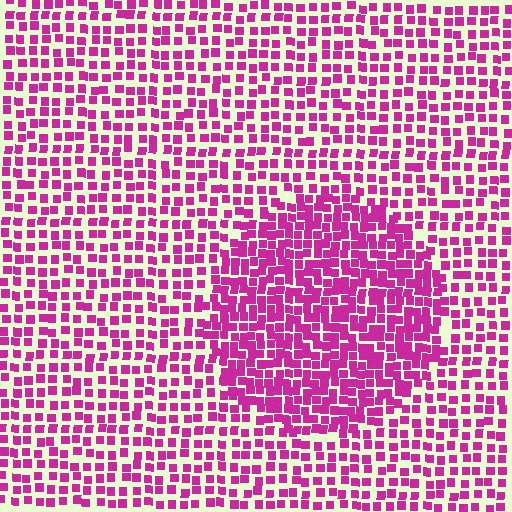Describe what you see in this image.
The image contains small magenta elements arranged at two different densities. A circle-shaped region is visible where the elements are more densely packed than the surrounding area.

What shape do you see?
I see a circle.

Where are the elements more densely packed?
The elements are more densely packed inside the circle boundary.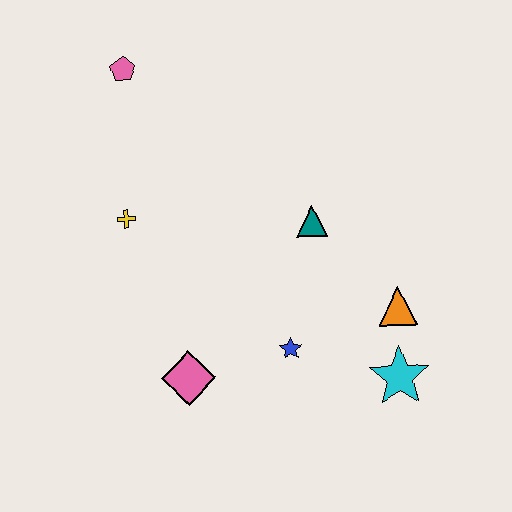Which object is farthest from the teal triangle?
The pink pentagon is farthest from the teal triangle.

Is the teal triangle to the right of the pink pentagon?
Yes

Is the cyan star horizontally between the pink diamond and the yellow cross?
No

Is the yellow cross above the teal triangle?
Yes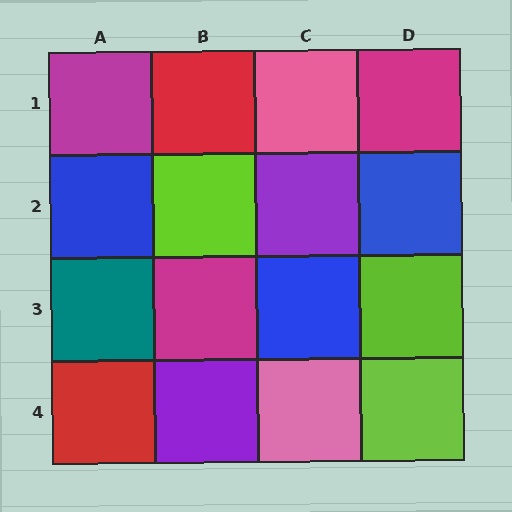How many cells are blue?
3 cells are blue.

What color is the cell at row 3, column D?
Lime.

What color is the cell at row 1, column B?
Red.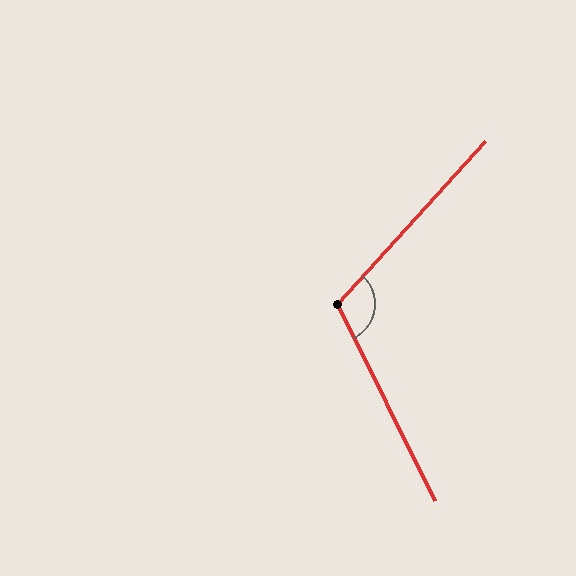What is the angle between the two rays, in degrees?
Approximately 111 degrees.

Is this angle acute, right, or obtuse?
It is obtuse.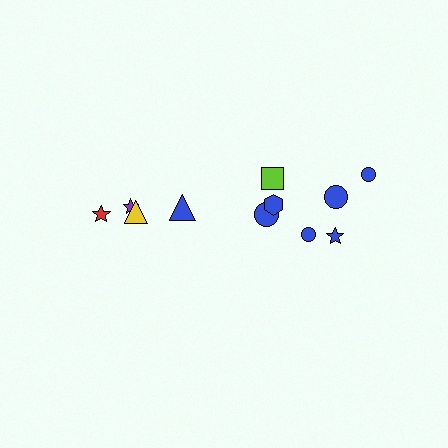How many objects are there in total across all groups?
There are 11 objects.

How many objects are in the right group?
There are 7 objects.